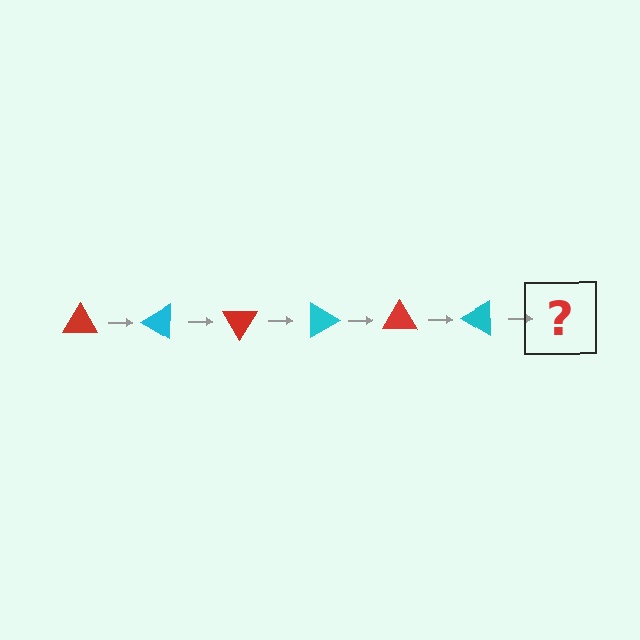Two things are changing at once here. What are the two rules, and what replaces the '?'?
The two rules are that it rotates 30 degrees each step and the color cycles through red and cyan. The '?' should be a red triangle, rotated 180 degrees from the start.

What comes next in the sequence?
The next element should be a red triangle, rotated 180 degrees from the start.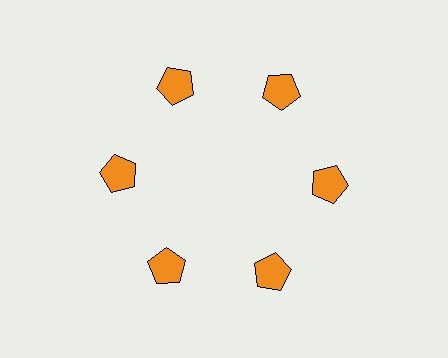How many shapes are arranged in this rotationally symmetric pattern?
There are 6 shapes, arranged in 6 groups of 1.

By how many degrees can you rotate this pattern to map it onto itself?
The pattern maps onto itself every 60 degrees of rotation.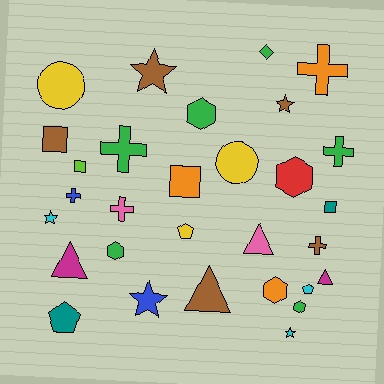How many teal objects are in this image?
There are 2 teal objects.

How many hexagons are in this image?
There are 5 hexagons.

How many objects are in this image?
There are 30 objects.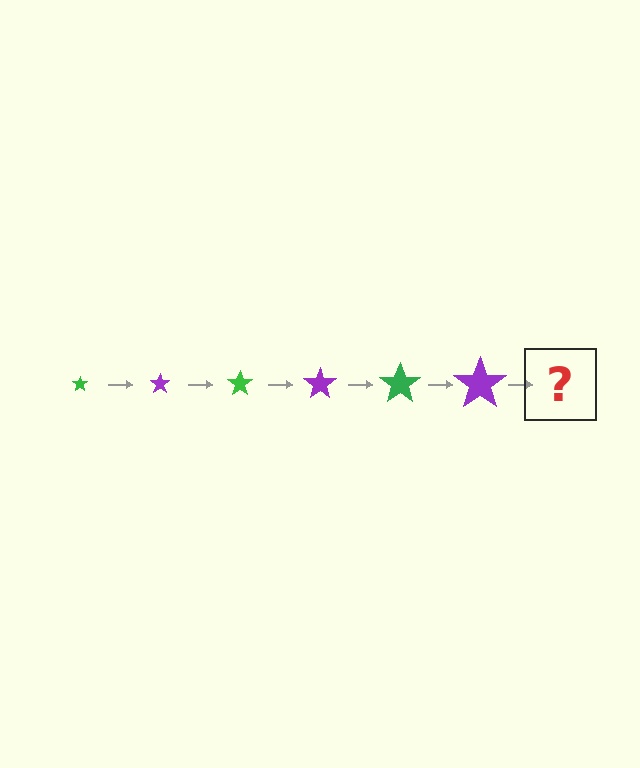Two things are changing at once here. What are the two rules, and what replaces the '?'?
The two rules are that the star grows larger each step and the color cycles through green and purple. The '?' should be a green star, larger than the previous one.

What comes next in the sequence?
The next element should be a green star, larger than the previous one.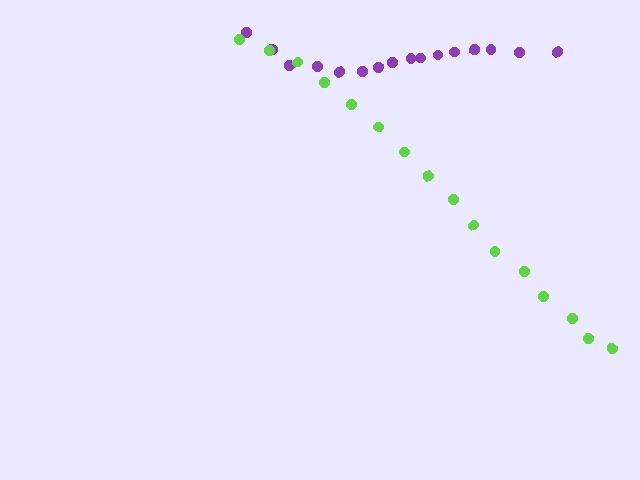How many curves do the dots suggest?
There are 2 distinct paths.